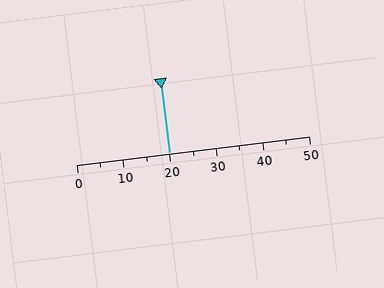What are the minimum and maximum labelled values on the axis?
The axis runs from 0 to 50.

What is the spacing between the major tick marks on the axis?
The major ticks are spaced 10 apart.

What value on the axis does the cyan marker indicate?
The marker indicates approximately 20.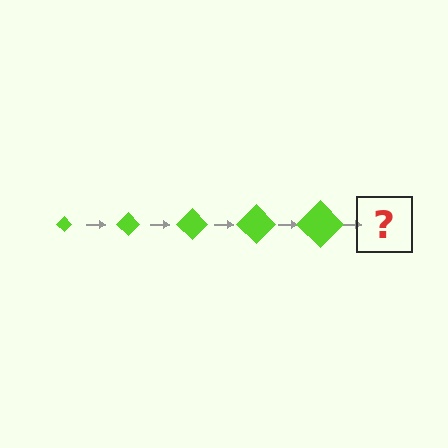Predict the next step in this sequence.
The next step is a lime diamond, larger than the previous one.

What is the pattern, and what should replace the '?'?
The pattern is that the diamond gets progressively larger each step. The '?' should be a lime diamond, larger than the previous one.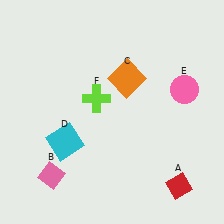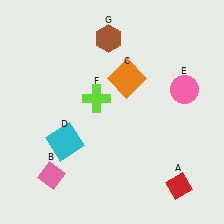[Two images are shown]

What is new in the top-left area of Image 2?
A brown hexagon (G) was added in the top-left area of Image 2.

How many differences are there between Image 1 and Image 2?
There is 1 difference between the two images.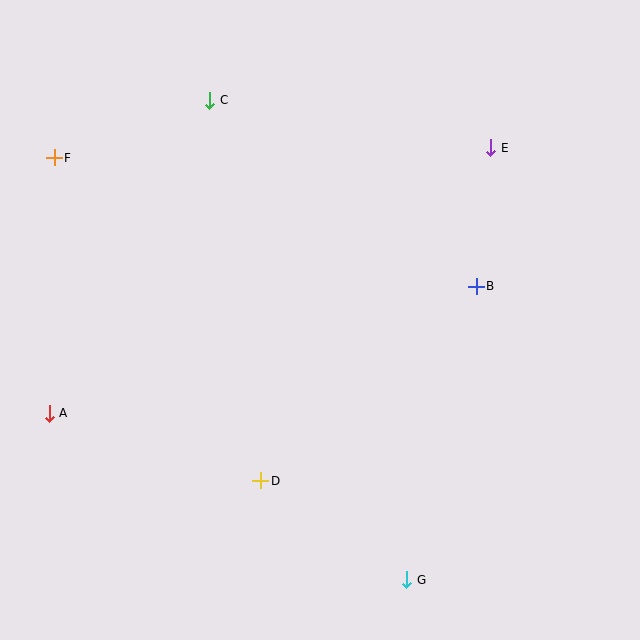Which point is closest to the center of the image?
Point B at (476, 286) is closest to the center.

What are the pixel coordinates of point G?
Point G is at (407, 580).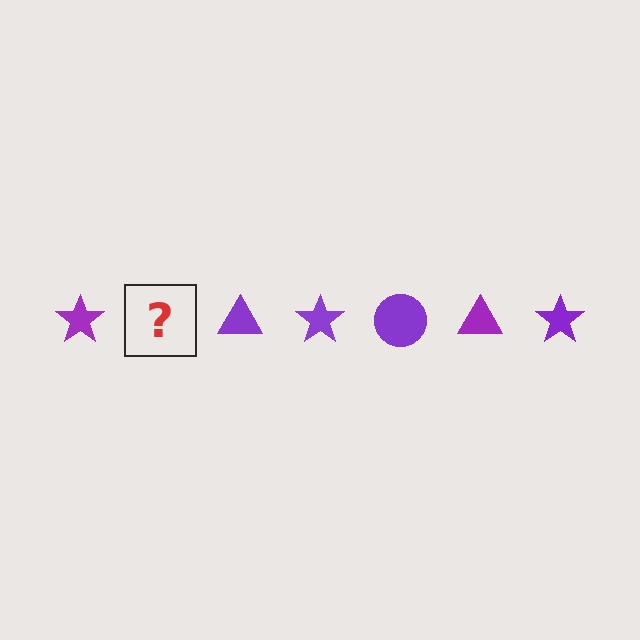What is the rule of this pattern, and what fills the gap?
The rule is that the pattern cycles through star, circle, triangle shapes in purple. The gap should be filled with a purple circle.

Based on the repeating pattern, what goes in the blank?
The blank should be a purple circle.